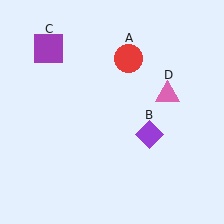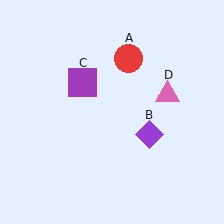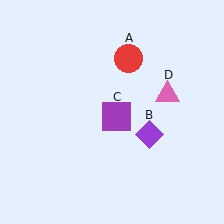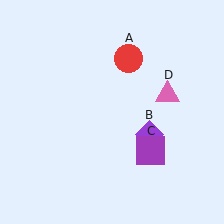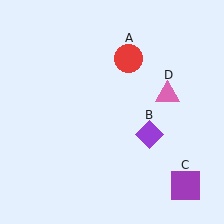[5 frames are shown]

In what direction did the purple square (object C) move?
The purple square (object C) moved down and to the right.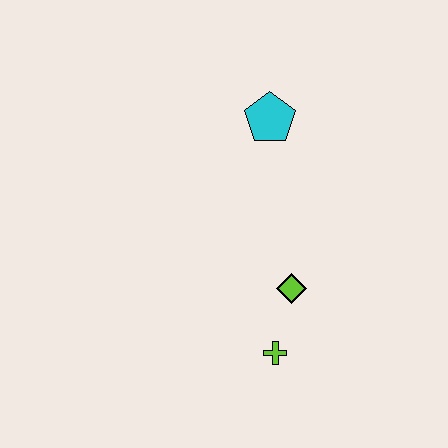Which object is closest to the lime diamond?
The lime cross is closest to the lime diamond.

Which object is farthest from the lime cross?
The cyan pentagon is farthest from the lime cross.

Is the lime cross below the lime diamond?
Yes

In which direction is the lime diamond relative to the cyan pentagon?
The lime diamond is below the cyan pentagon.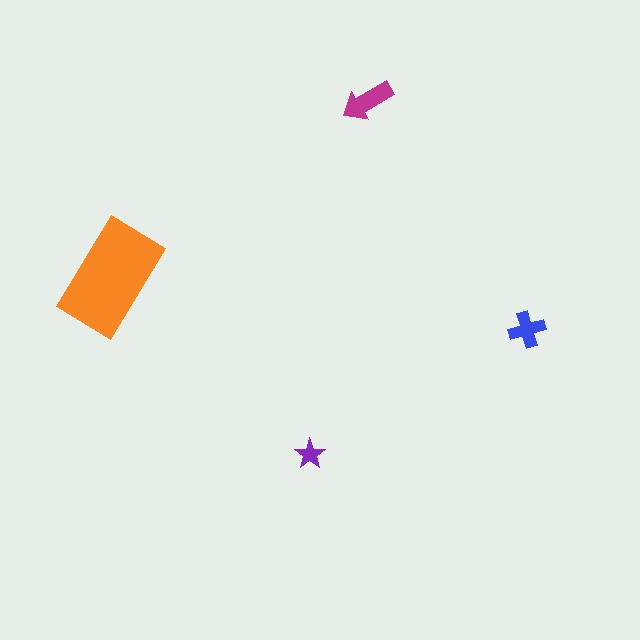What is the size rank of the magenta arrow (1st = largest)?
2nd.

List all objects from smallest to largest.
The purple star, the blue cross, the magenta arrow, the orange rectangle.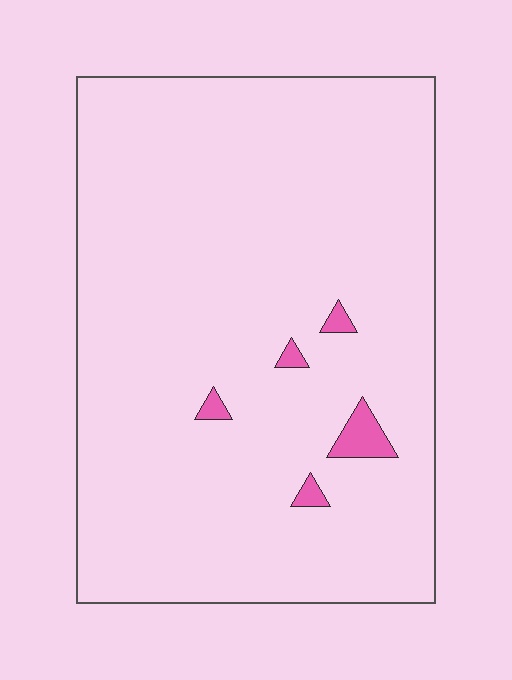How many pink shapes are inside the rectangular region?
5.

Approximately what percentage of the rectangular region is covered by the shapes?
Approximately 5%.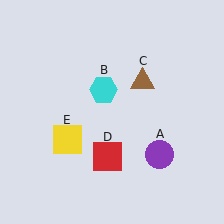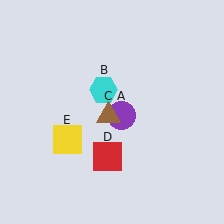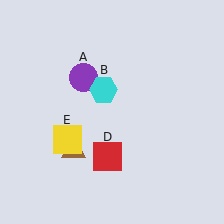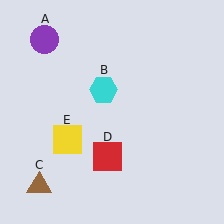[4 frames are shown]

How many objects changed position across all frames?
2 objects changed position: purple circle (object A), brown triangle (object C).